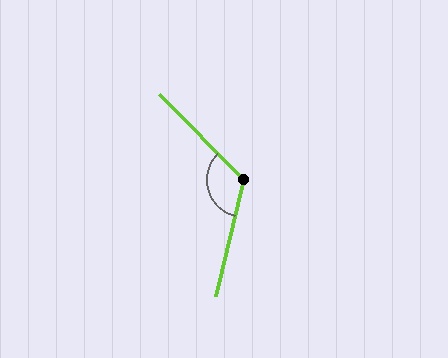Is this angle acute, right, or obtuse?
It is obtuse.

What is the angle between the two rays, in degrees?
Approximately 122 degrees.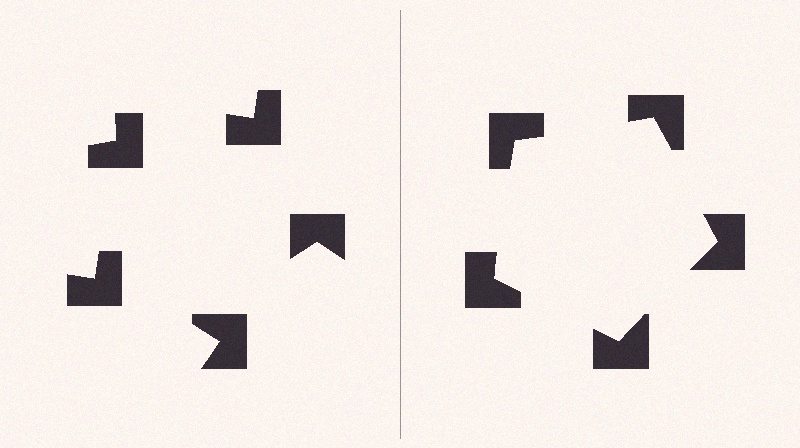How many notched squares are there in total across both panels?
10 — 5 on each side.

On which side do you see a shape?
An illusory pentagon appears on the right side. On the left side the wedge cuts are rotated, so no coherent shape forms.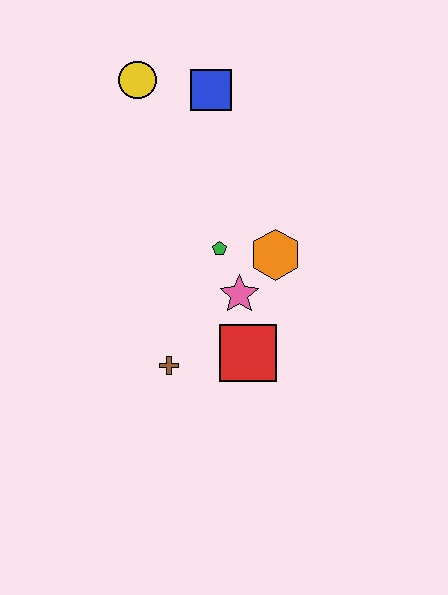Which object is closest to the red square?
The pink star is closest to the red square.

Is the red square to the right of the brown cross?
Yes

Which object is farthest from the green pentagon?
The yellow circle is farthest from the green pentagon.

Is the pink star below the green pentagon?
Yes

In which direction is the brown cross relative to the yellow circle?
The brown cross is below the yellow circle.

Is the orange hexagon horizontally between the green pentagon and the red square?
No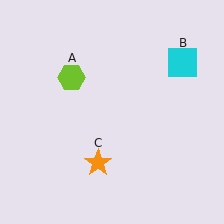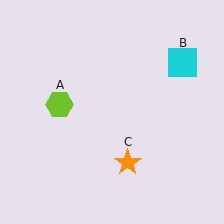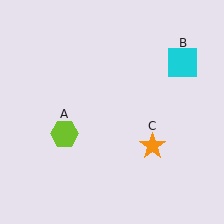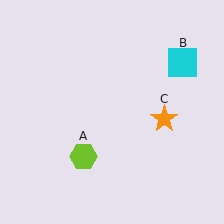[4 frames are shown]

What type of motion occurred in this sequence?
The lime hexagon (object A), orange star (object C) rotated counterclockwise around the center of the scene.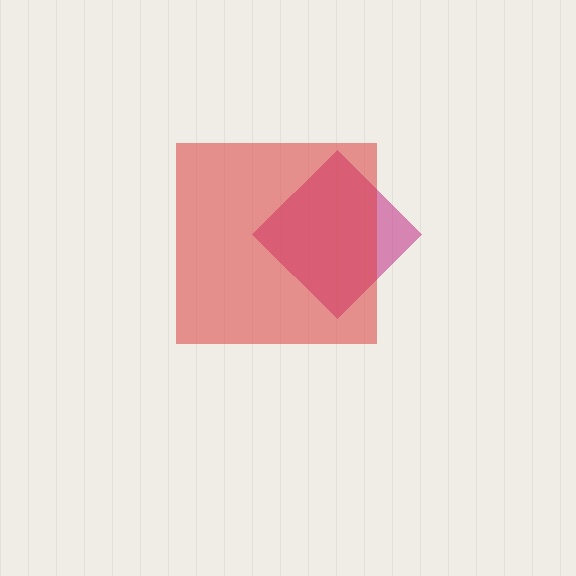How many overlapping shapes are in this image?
There are 2 overlapping shapes in the image.